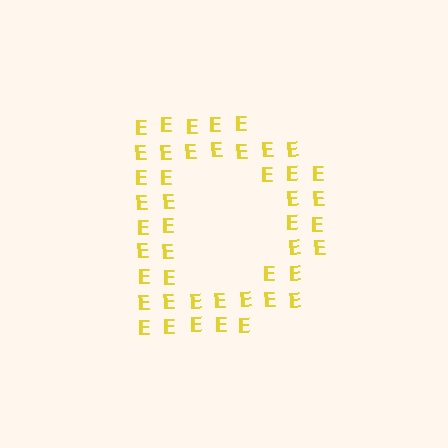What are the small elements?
The small elements are letter E's.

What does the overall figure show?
The overall figure shows the letter D.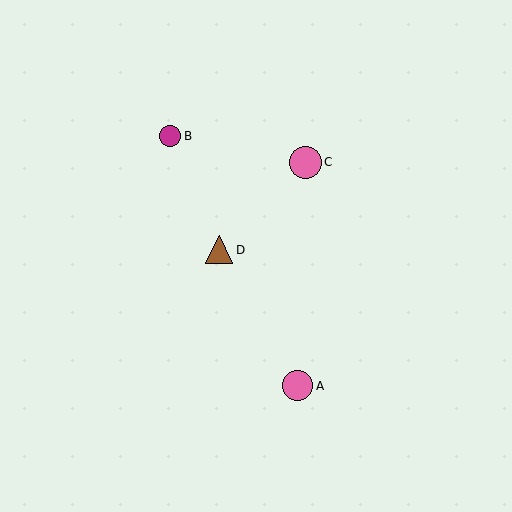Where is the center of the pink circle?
The center of the pink circle is at (305, 162).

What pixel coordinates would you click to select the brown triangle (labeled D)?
Click at (219, 250) to select the brown triangle D.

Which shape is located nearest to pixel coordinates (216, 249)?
The brown triangle (labeled D) at (219, 250) is nearest to that location.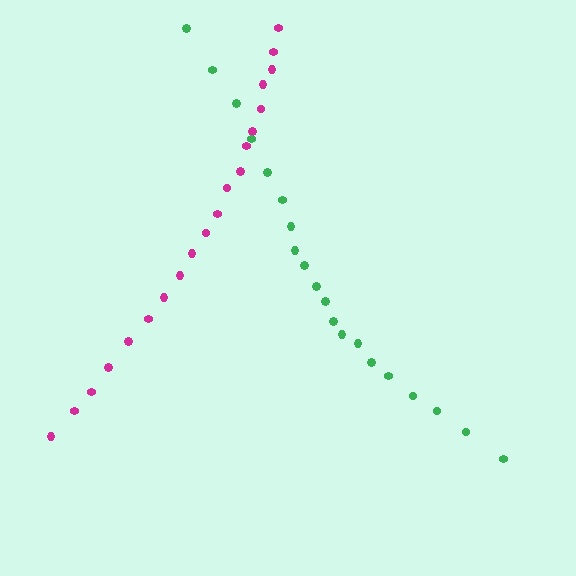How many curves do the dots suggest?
There are 2 distinct paths.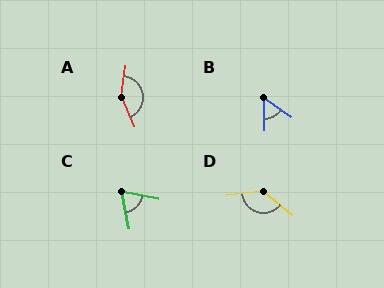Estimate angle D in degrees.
Approximately 134 degrees.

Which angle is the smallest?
B, at approximately 55 degrees.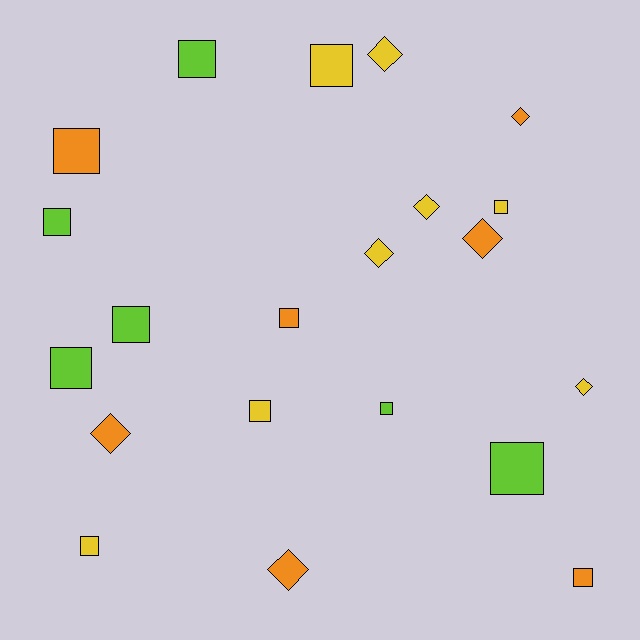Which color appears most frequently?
Yellow, with 8 objects.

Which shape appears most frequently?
Square, with 13 objects.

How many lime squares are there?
There are 6 lime squares.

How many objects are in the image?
There are 21 objects.